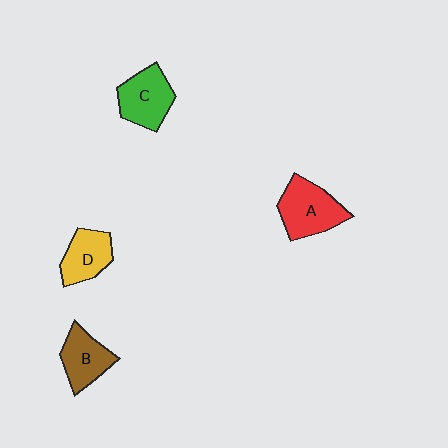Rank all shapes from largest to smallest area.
From largest to smallest: A (red), C (green), B (brown), D (yellow).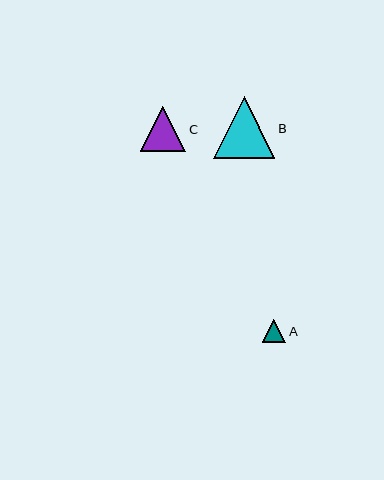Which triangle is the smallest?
Triangle A is the smallest with a size of approximately 24 pixels.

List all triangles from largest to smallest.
From largest to smallest: B, C, A.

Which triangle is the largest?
Triangle B is the largest with a size of approximately 62 pixels.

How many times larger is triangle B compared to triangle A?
Triangle B is approximately 2.6 times the size of triangle A.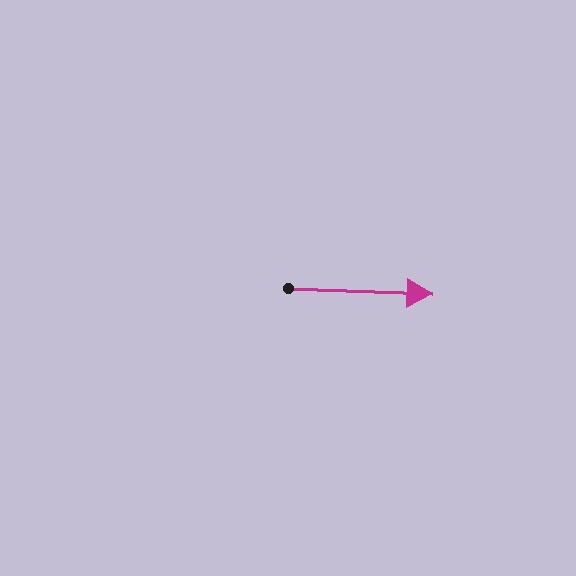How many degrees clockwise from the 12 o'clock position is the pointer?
Approximately 92 degrees.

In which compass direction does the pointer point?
East.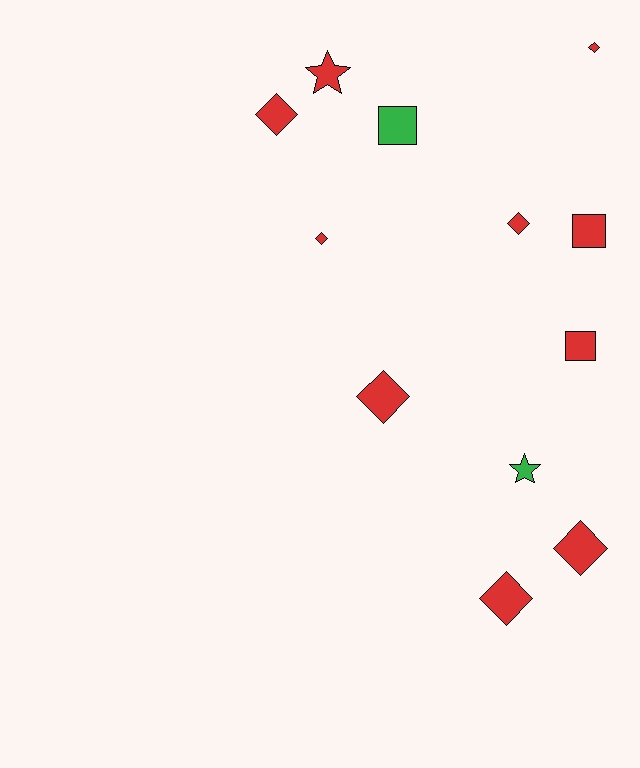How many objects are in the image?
There are 12 objects.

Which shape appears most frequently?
Diamond, with 7 objects.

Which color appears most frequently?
Red, with 10 objects.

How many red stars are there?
There is 1 red star.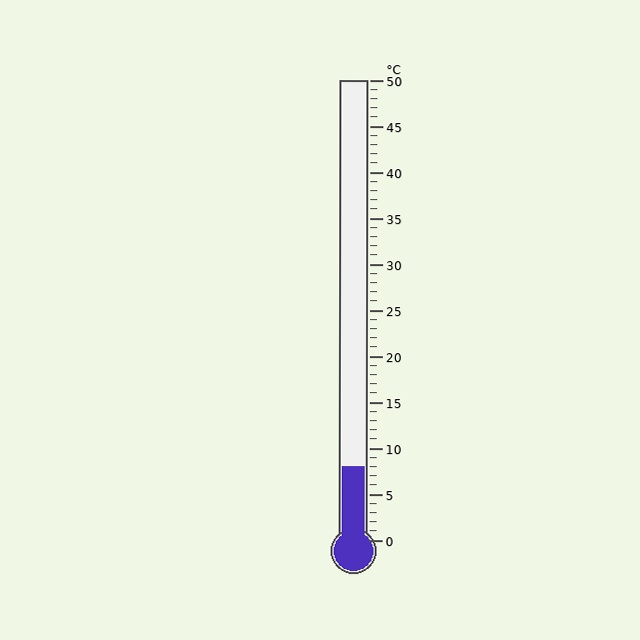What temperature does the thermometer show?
The thermometer shows approximately 8°C.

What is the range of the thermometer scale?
The thermometer scale ranges from 0°C to 50°C.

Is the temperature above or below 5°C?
The temperature is above 5°C.